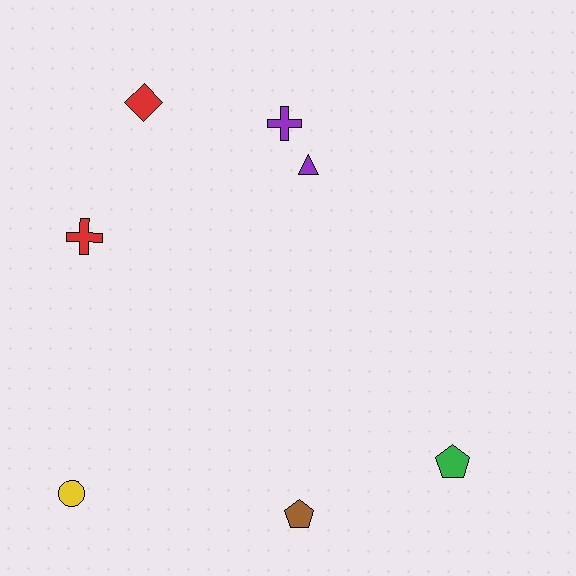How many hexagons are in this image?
There are no hexagons.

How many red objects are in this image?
There are 2 red objects.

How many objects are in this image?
There are 7 objects.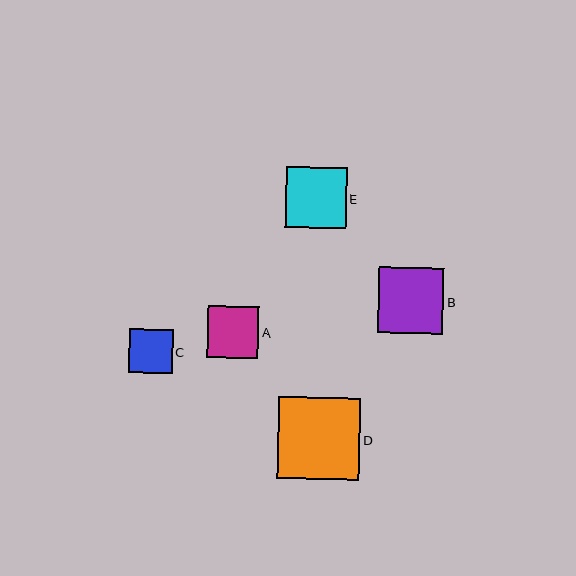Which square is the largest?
Square D is the largest with a size of approximately 82 pixels.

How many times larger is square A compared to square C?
Square A is approximately 1.2 times the size of square C.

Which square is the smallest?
Square C is the smallest with a size of approximately 44 pixels.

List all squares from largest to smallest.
From largest to smallest: D, B, E, A, C.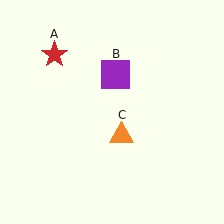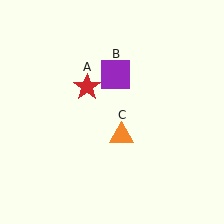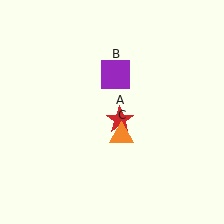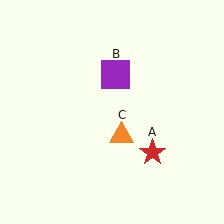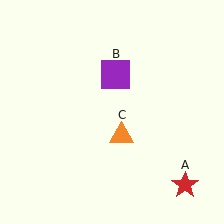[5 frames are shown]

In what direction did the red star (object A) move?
The red star (object A) moved down and to the right.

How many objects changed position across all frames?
1 object changed position: red star (object A).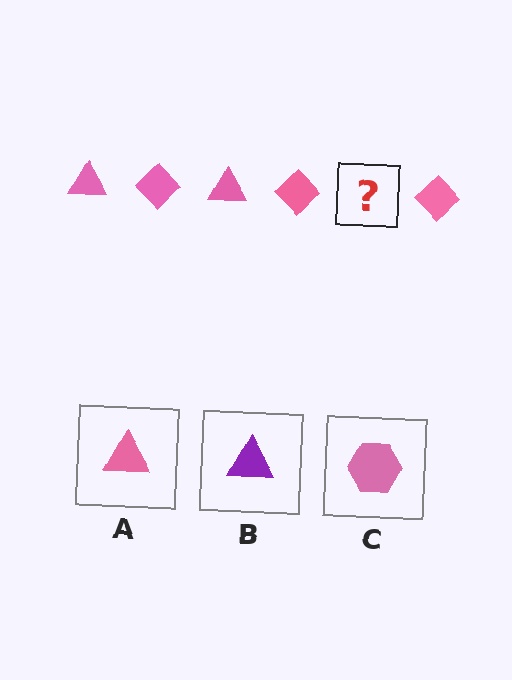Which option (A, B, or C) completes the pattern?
A.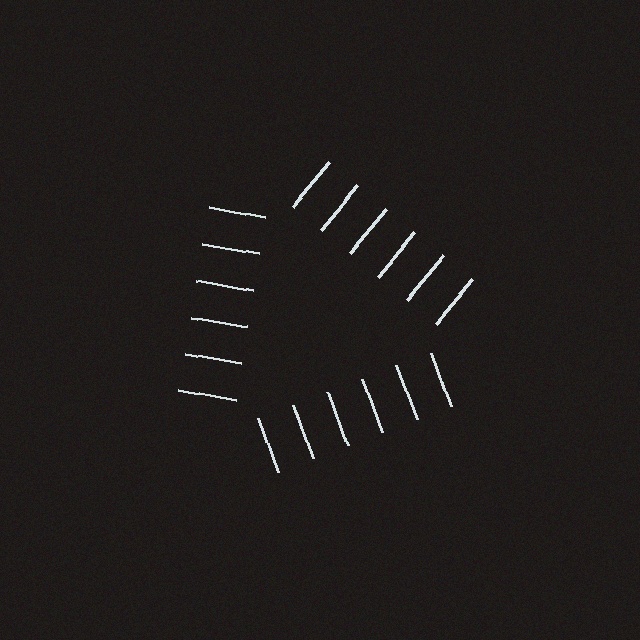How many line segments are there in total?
18 — 6 along each of the 3 edges.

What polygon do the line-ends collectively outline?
An illusory triangle — the line segments terminate on its edges but no continuous stroke is drawn.